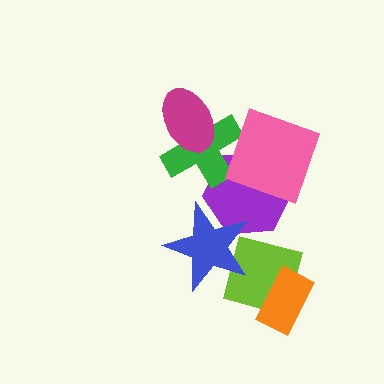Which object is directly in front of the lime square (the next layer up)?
The blue star is directly in front of the lime square.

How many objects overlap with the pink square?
1 object overlaps with the pink square.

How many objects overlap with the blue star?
2 objects overlap with the blue star.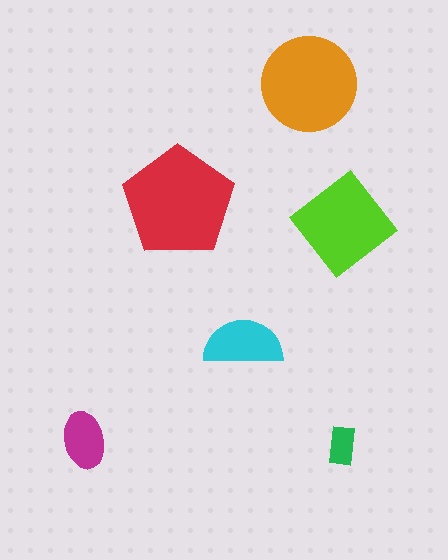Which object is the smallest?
The green rectangle.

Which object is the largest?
The red pentagon.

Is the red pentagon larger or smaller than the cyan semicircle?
Larger.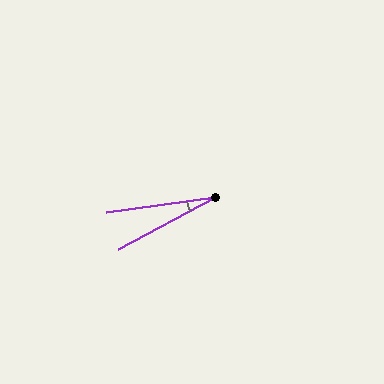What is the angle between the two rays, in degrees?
Approximately 21 degrees.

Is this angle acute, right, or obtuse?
It is acute.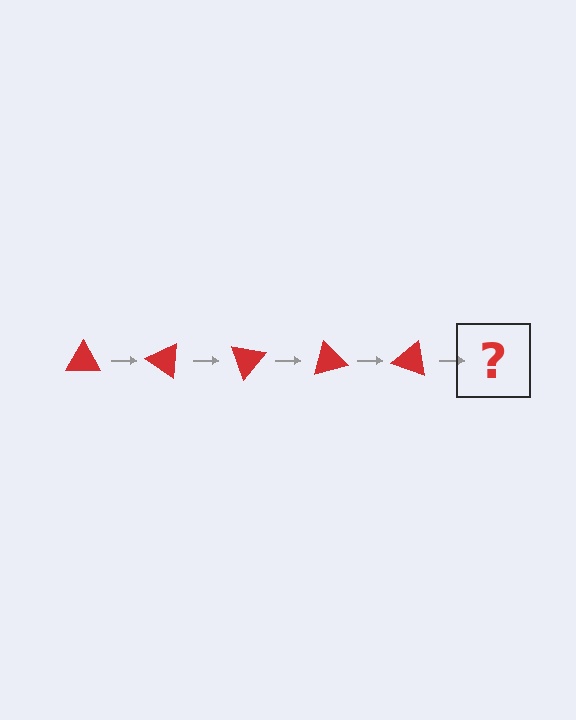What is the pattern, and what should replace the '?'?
The pattern is that the triangle rotates 35 degrees each step. The '?' should be a red triangle rotated 175 degrees.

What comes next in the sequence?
The next element should be a red triangle rotated 175 degrees.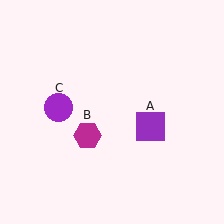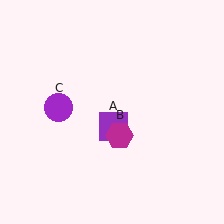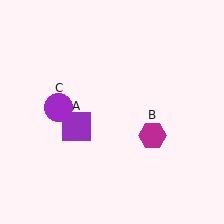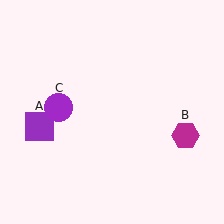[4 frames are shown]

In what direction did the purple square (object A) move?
The purple square (object A) moved left.